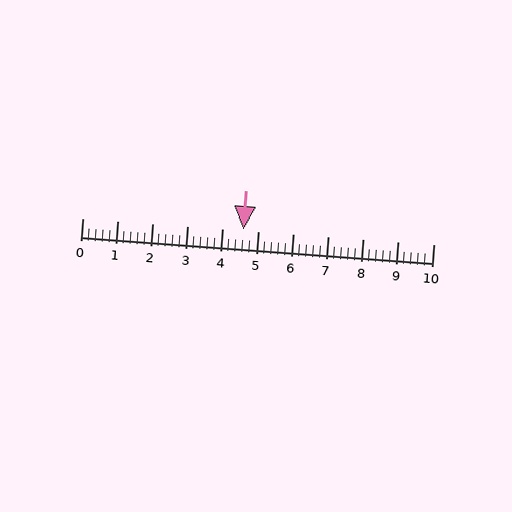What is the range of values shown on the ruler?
The ruler shows values from 0 to 10.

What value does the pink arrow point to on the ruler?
The pink arrow points to approximately 4.6.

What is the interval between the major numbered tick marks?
The major tick marks are spaced 1 units apart.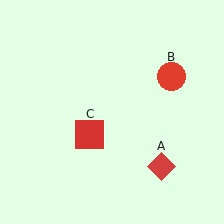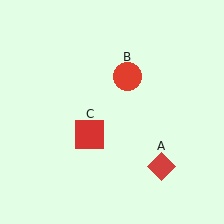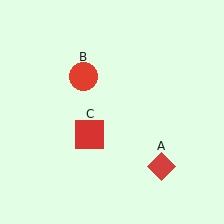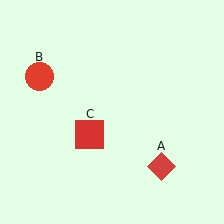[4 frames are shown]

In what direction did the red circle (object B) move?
The red circle (object B) moved left.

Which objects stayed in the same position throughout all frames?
Red diamond (object A) and red square (object C) remained stationary.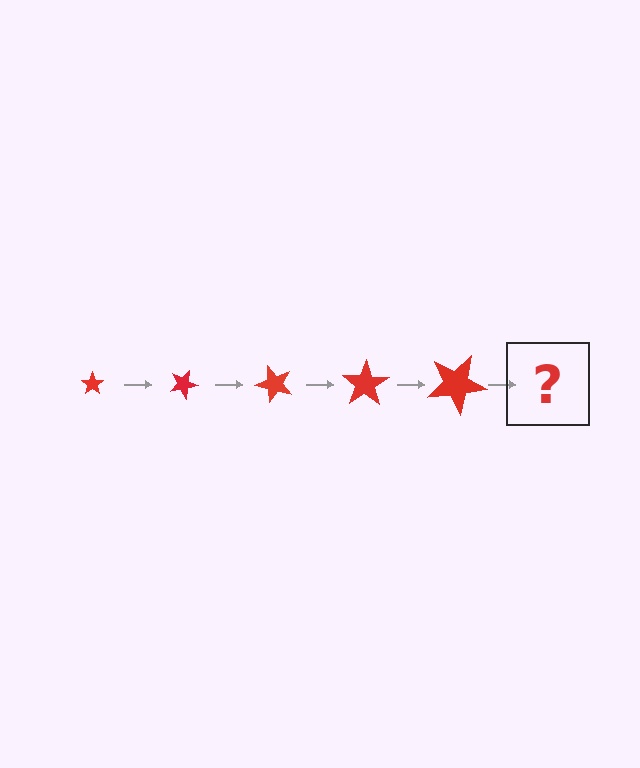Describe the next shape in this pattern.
It should be a star, larger than the previous one and rotated 125 degrees from the start.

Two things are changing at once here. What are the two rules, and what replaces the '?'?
The two rules are that the star grows larger each step and it rotates 25 degrees each step. The '?' should be a star, larger than the previous one and rotated 125 degrees from the start.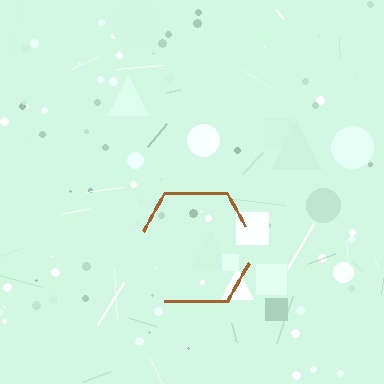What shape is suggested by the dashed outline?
The dashed outline suggests a hexagon.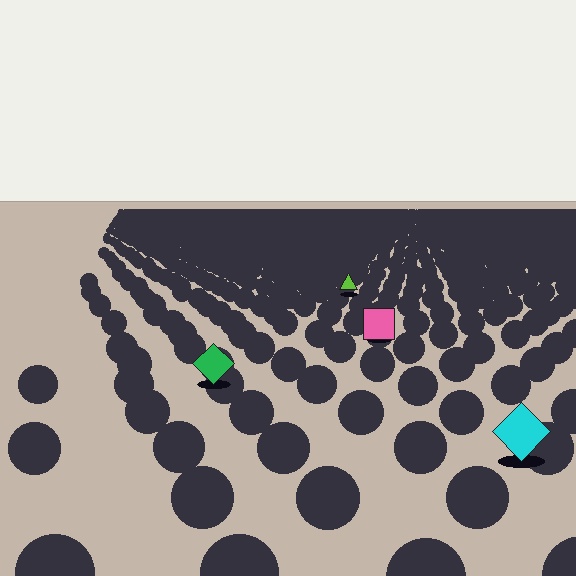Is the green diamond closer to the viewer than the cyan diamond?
No. The cyan diamond is closer — you can tell from the texture gradient: the ground texture is coarser near it.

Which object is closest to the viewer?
The cyan diamond is closest. The texture marks near it are larger and more spread out.